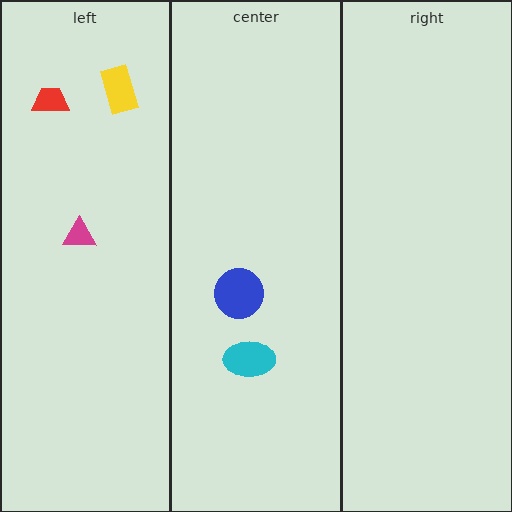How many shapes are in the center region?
2.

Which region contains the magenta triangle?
The left region.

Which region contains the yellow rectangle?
The left region.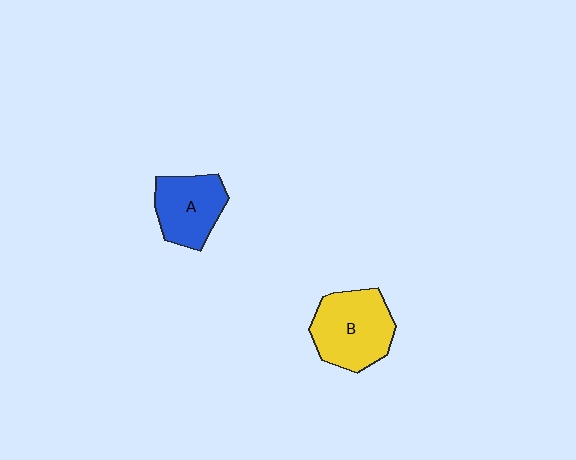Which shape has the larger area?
Shape B (yellow).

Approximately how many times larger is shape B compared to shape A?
Approximately 1.3 times.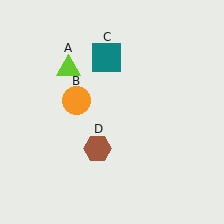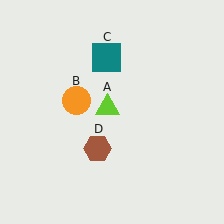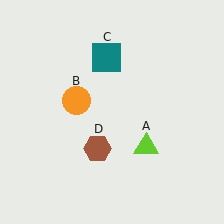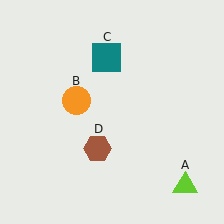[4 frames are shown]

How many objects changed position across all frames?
1 object changed position: lime triangle (object A).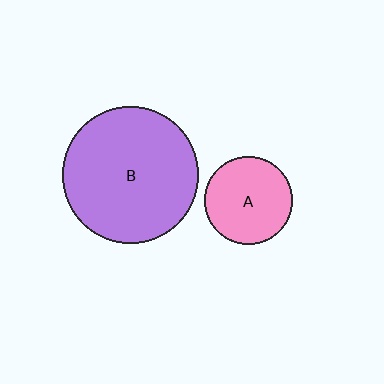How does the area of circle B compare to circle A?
Approximately 2.4 times.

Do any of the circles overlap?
No, none of the circles overlap.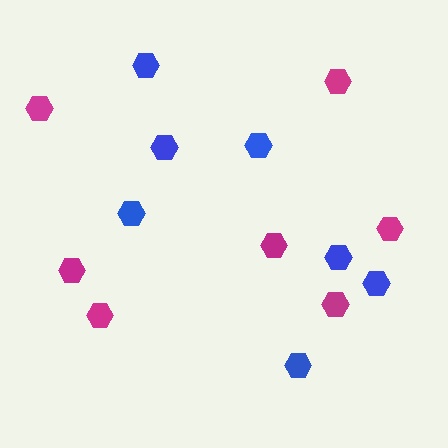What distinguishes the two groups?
There are 2 groups: one group of blue hexagons (7) and one group of magenta hexagons (7).